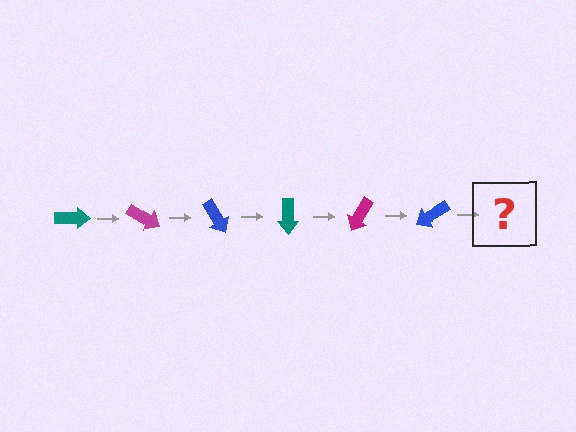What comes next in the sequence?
The next element should be a teal arrow, rotated 180 degrees from the start.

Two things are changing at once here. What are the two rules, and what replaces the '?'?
The two rules are that it rotates 30 degrees each step and the color cycles through teal, magenta, and blue. The '?' should be a teal arrow, rotated 180 degrees from the start.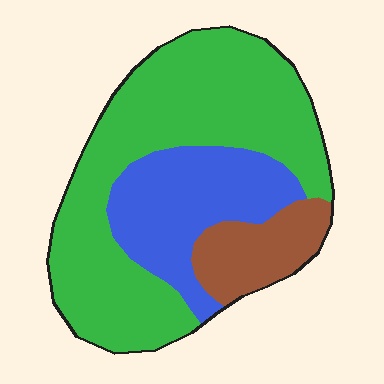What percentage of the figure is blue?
Blue takes up about one quarter (1/4) of the figure.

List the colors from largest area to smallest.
From largest to smallest: green, blue, brown.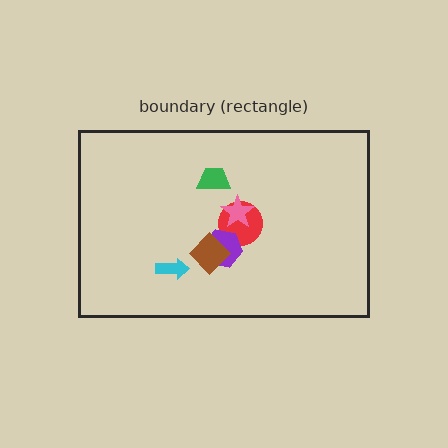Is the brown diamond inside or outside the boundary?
Inside.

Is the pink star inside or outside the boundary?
Inside.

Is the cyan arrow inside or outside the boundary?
Inside.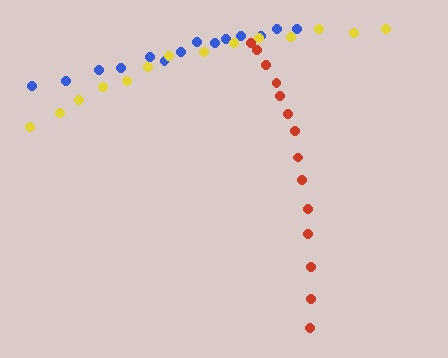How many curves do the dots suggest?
There are 3 distinct paths.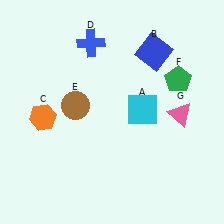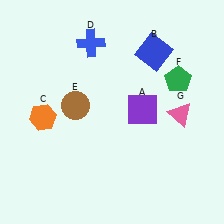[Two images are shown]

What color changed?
The square (A) changed from cyan in Image 1 to purple in Image 2.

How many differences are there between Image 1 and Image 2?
There is 1 difference between the two images.